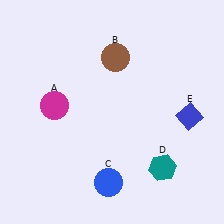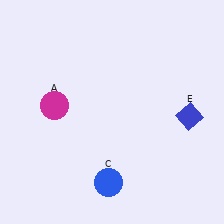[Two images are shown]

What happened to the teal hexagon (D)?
The teal hexagon (D) was removed in Image 2. It was in the bottom-right area of Image 1.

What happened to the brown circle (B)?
The brown circle (B) was removed in Image 2. It was in the top-right area of Image 1.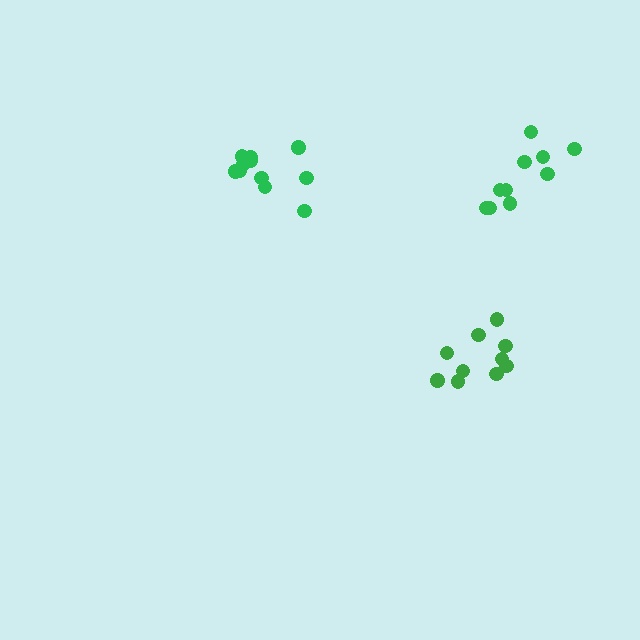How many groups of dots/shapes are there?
There are 3 groups.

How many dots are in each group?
Group 1: 10 dots, Group 2: 10 dots, Group 3: 11 dots (31 total).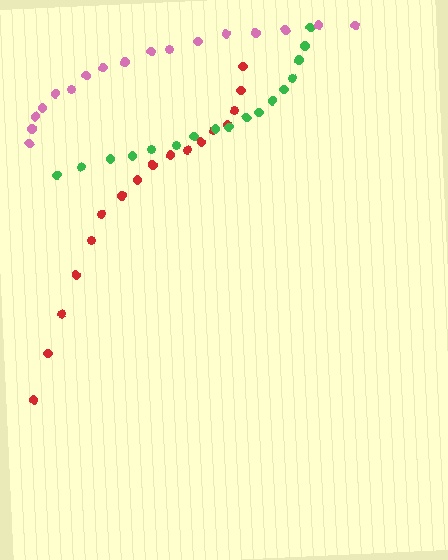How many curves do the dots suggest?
There are 3 distinct paths.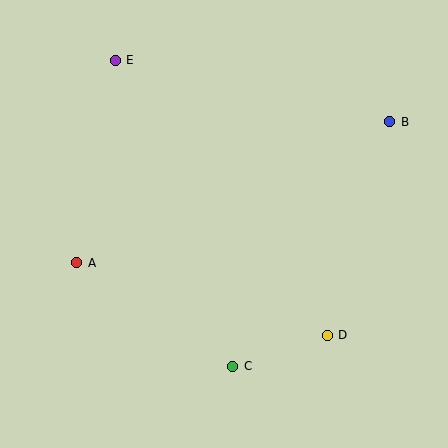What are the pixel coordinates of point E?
Point E is at (115, 60).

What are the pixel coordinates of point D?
Point D is at (327, 335).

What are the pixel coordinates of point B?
Point B is at (390, 122).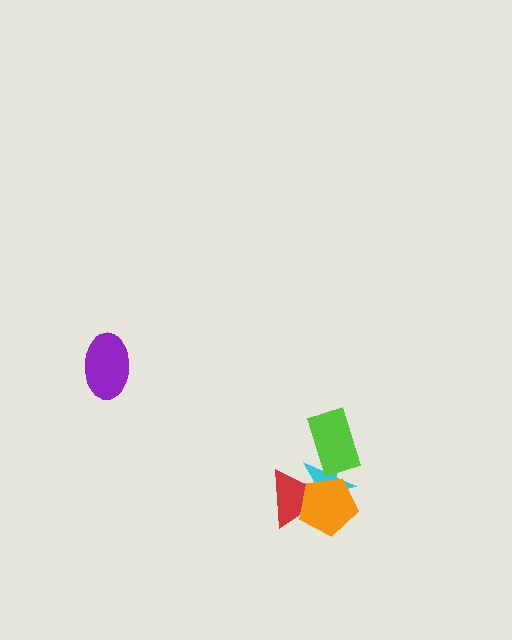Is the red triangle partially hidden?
Yes, it is partially covered by another shape.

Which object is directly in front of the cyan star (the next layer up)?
The lime rectangle is directly in front of the cyan star.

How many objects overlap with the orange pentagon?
2 objects overlap with the orange pentagon.